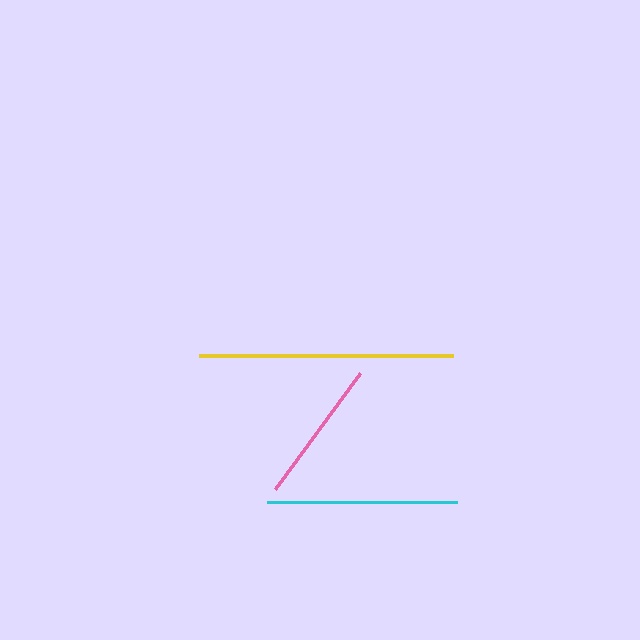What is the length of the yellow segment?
The yellow segment is approximately 254 pixels long.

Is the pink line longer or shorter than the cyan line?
The cyan line is longer than the pink line.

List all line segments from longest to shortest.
From longest to shortest: yellow, cyan, pink.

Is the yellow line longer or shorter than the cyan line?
The yellow line is longer than the cyan line.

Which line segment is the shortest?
The pink line is the shortest at approximately 144 pixels.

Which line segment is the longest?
The yellow line is the longest at approximately 254 pixels.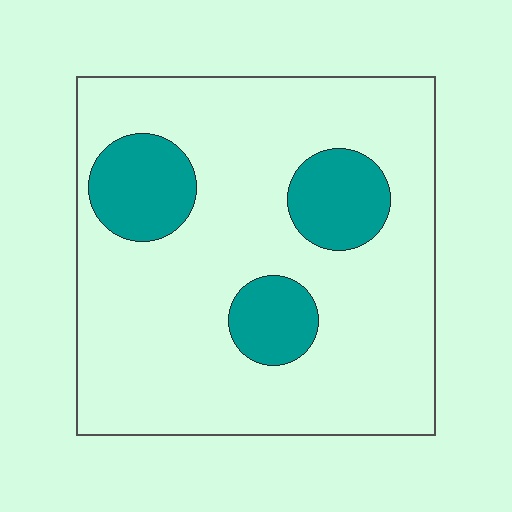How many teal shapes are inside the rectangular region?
3.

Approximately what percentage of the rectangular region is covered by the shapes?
Approximately 20%.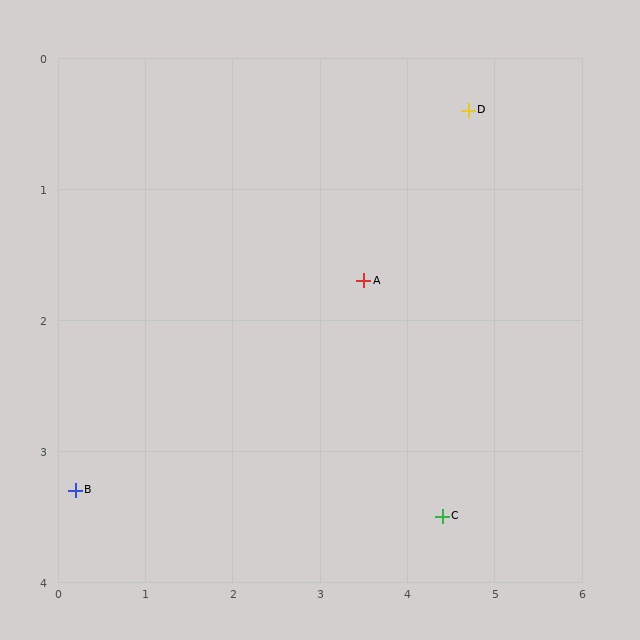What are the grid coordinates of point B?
Point B is at approximately (0.2, 3.3).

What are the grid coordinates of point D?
Point D is at approximately (4.7, 0.4).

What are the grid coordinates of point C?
Point C is at approximately (4.4, 3.5).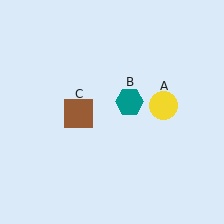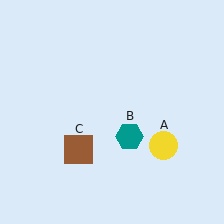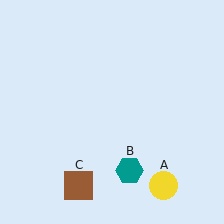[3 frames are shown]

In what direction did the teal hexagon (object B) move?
The teal hexagon (object B) moved down.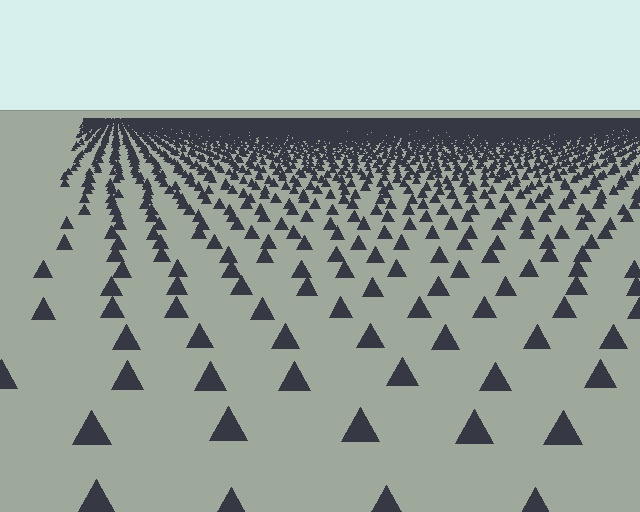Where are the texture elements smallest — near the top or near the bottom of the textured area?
Near the top.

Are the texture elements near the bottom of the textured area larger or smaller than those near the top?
Larger. Near the bottom, elements are closer to the viewer and appear at a bigger on-screen size.